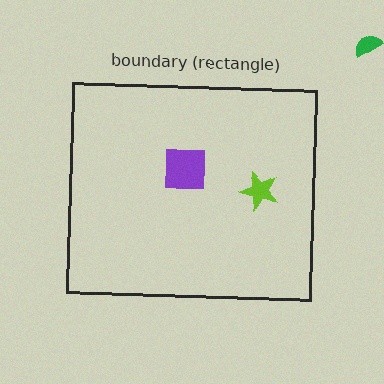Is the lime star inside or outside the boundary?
Inside.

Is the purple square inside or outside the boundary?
Inside.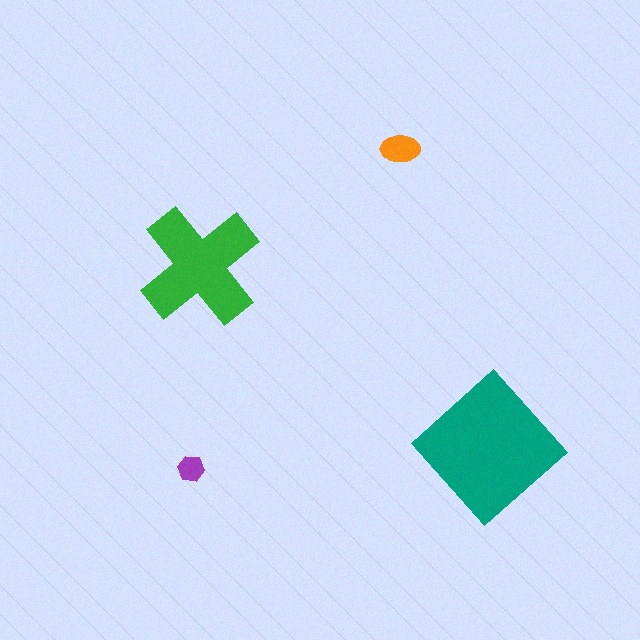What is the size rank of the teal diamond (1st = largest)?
1st.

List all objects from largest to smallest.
The teal diamond, the green cross, the orange ellipse, the purple hexagon.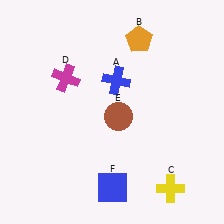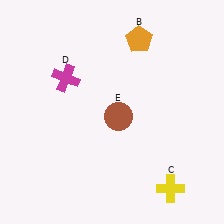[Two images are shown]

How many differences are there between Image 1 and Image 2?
There are 2 differences between the two images.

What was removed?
The blue square (F), the blue cross (A) were removed in Image 2.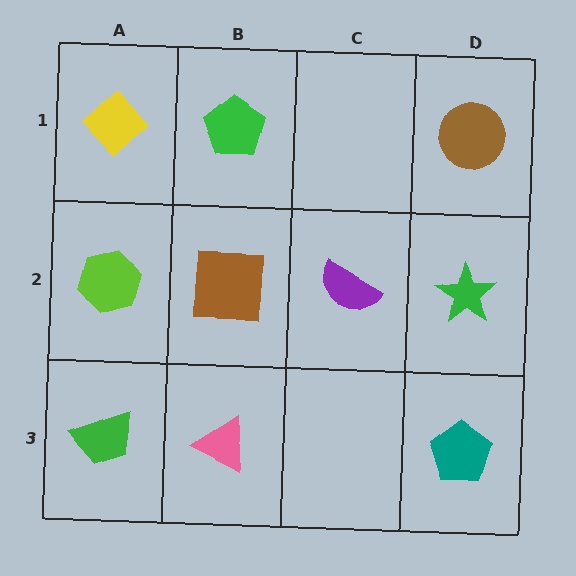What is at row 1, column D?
A brown circle.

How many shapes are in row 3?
3 shapes.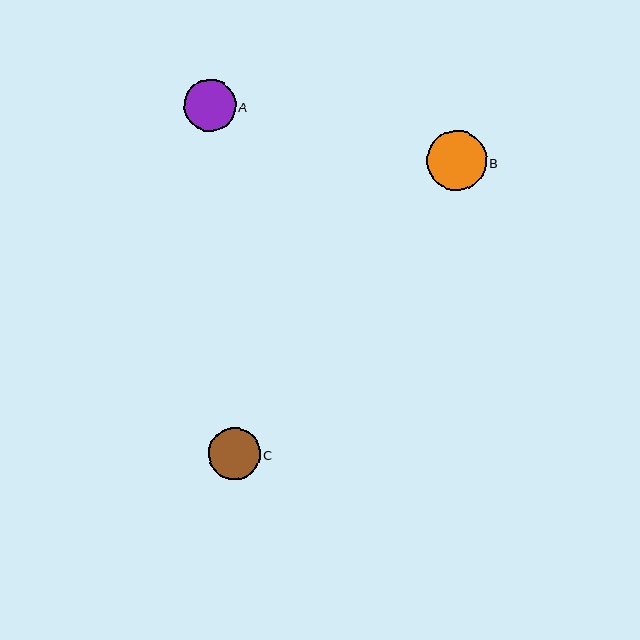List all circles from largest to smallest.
From largest to smallest: B, C, A.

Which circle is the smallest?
Circle A is the smallest with a size of approximately 52 pixels.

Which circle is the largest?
Circle B is the largest with a size of approximately 60 pixels.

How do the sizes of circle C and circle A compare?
Circle C and circle A are approximately the same size.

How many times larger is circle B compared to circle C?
Circle B is approximately 1.1 times the size of circle C.